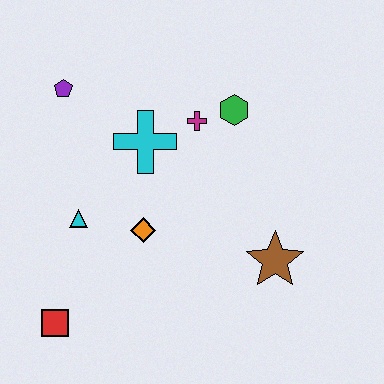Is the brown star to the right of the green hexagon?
Yes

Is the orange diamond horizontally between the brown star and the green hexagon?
No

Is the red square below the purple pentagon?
Yes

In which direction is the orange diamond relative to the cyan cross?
The orange diamond is below the cyan cross.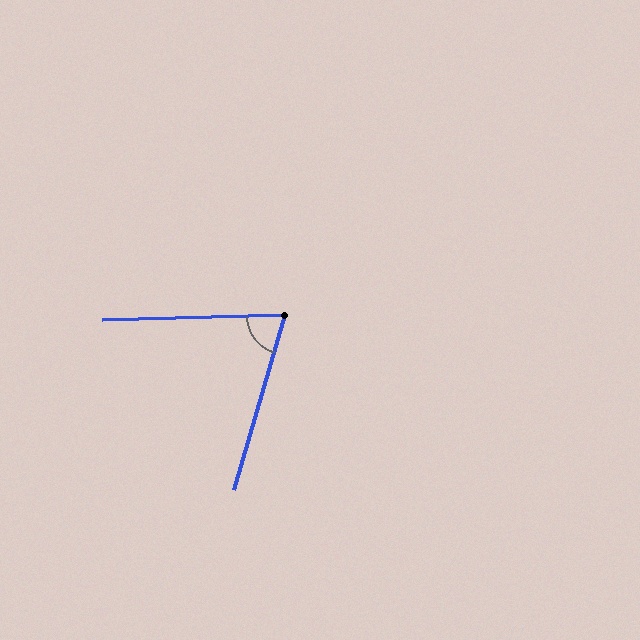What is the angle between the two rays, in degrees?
Approximately 72 degrees.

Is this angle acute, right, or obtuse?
It is acute.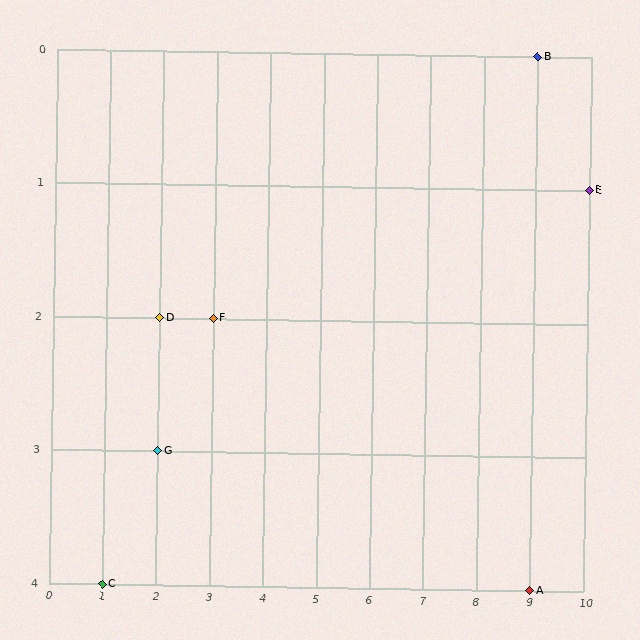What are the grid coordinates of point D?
Point D is at grid coordinates (2, 2).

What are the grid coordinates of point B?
Point B is at grid coordinates (9, 0).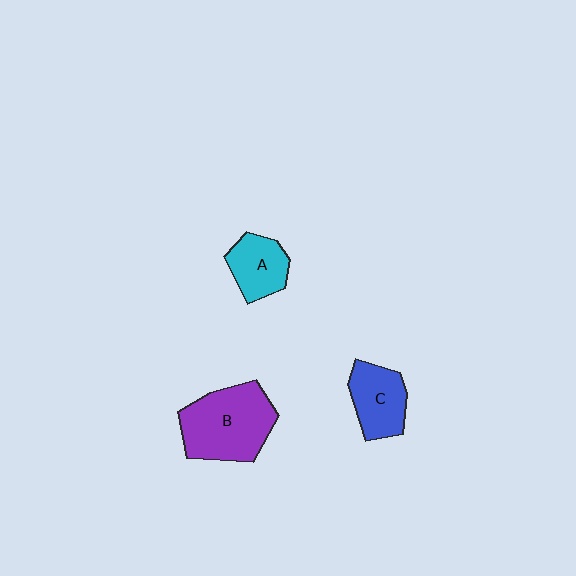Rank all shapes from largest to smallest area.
From largest to smallest: B (purple), C (blue), A (cyan).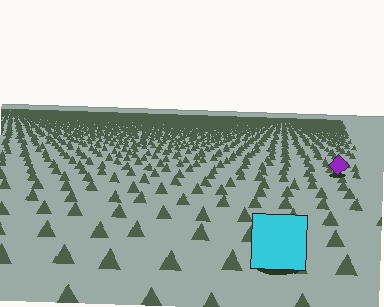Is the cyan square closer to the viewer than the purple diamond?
Yes. The cyan square is closer — you can tell from the texture gradient: the ground texture is coarser near it.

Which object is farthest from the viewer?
The purple diamond is farthest from the viewer. It appears smaller and the ground texture around it is denser.